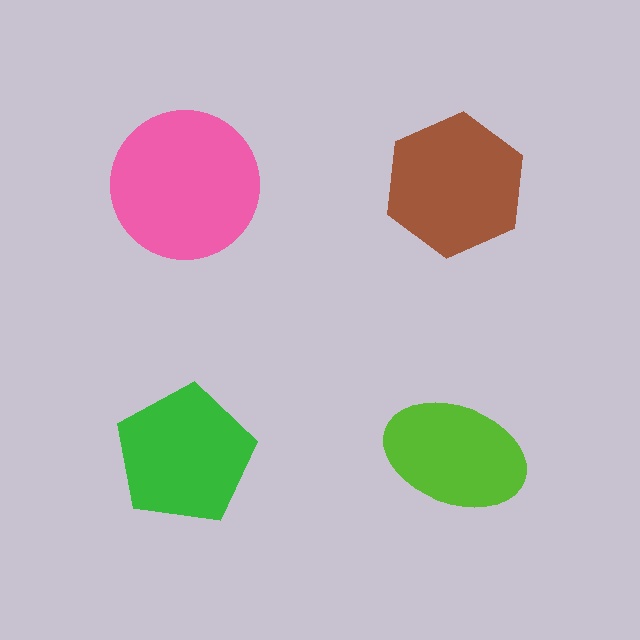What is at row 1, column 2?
A brown hexagon.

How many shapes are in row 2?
2 shapes.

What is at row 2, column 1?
A green pentagon.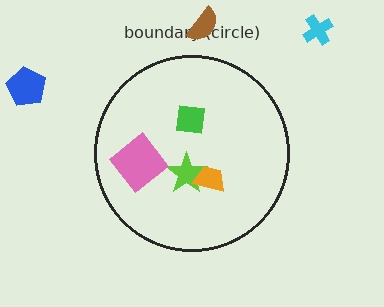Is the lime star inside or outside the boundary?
Inside.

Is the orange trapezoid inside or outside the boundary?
Inside.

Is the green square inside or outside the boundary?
Inside.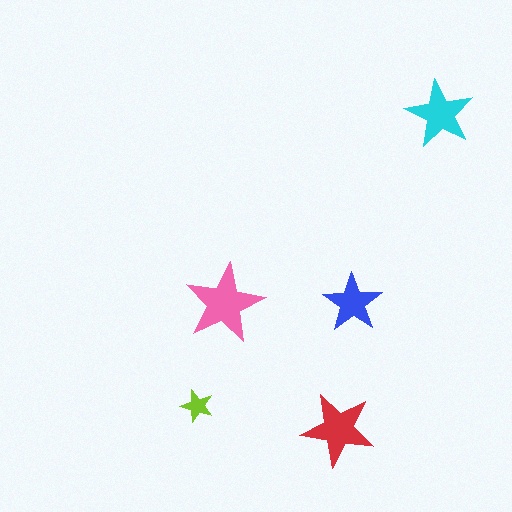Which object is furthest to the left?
The lime star is leftmost.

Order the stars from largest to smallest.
the pink one, the red one, the cyan one, the blue one, the lime one.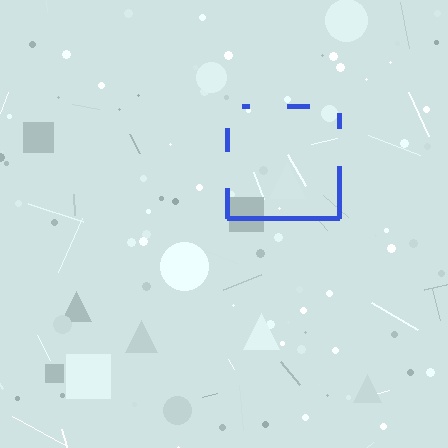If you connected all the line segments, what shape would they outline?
They would outline a square.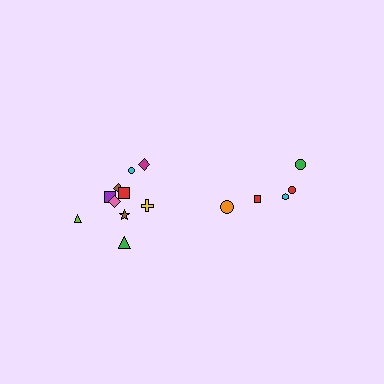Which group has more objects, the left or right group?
The left group.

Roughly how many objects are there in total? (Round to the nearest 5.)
Roughly 15 objects in total.